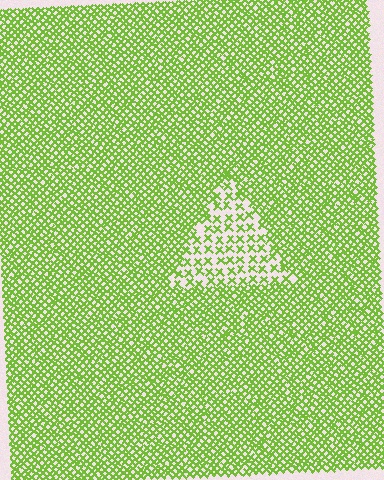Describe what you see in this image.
The image contains small lime elements arranged at two different densities. A triangle-shaped region is visible where the elements are less densely packed than the surrounding area.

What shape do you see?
I see a triangle.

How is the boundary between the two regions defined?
The boundary is defined by a change in element density (approximately 2.3x ratio). All elements are the same color, size, and shape.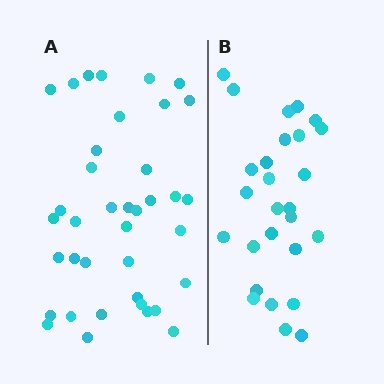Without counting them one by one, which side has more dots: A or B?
Region A (the left region) has more dots.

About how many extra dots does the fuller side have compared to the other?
Region A has roughly 12 or so more dots than region B.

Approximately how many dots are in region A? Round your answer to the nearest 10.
About 40 dots. (The exact count is 38, which rounds to 40.)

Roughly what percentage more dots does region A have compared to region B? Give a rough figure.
About 40% more.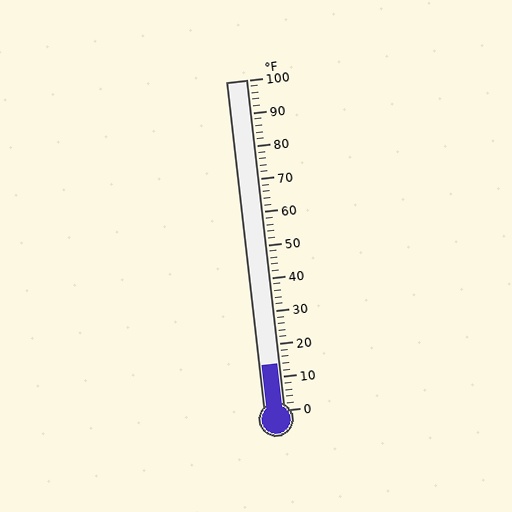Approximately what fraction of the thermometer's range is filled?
The thermometer is filled to approximately 15% of its range.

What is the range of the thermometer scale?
The thermometer scale ranges from 0°F to 100°F.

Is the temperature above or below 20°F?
The temperature is below 20°F.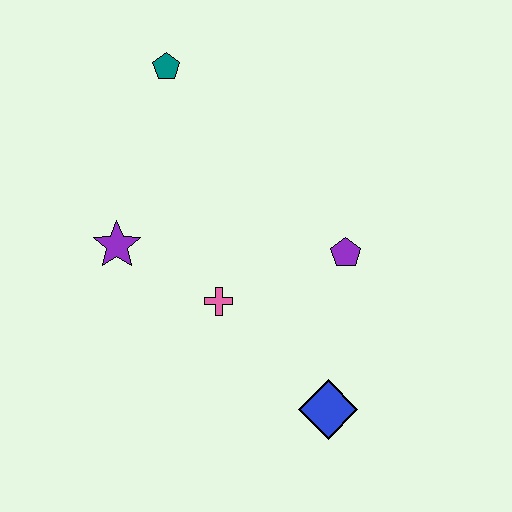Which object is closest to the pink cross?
The purple star is closest to the pink cross.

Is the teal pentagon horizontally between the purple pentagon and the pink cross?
No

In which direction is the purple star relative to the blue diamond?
The purple star is to the left of the blue diamond.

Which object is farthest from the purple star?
The blue diamond is farthest from the purple star.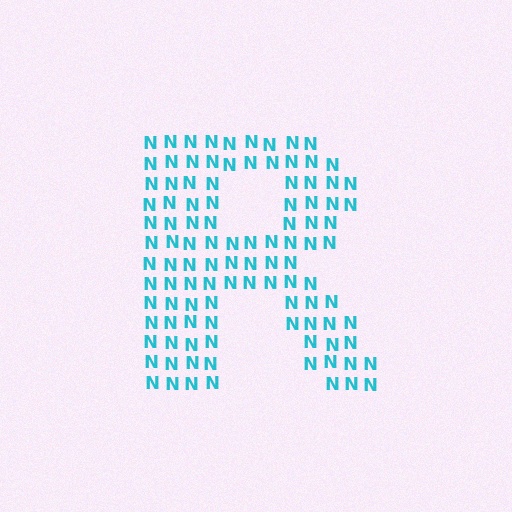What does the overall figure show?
The overall figure shows the letter R.